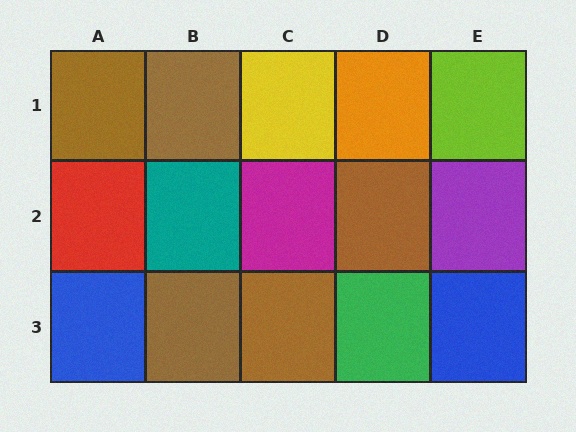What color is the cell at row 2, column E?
Purple.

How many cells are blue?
2 cells are blue.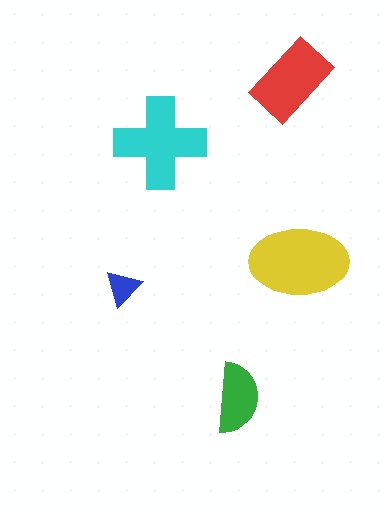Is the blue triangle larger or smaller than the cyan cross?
Smaller.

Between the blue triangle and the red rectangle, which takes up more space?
The red rectangle.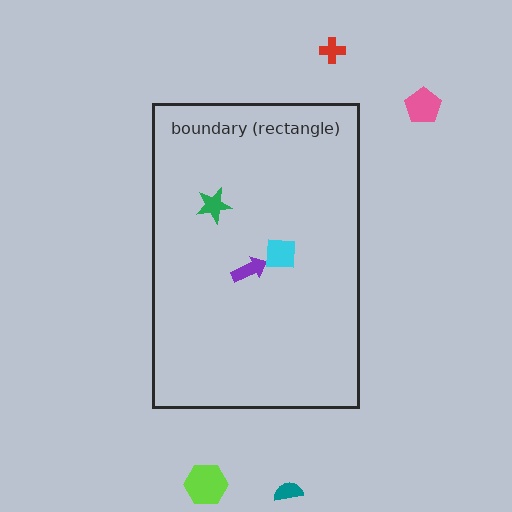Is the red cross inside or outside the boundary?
Outside.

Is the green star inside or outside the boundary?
Inside.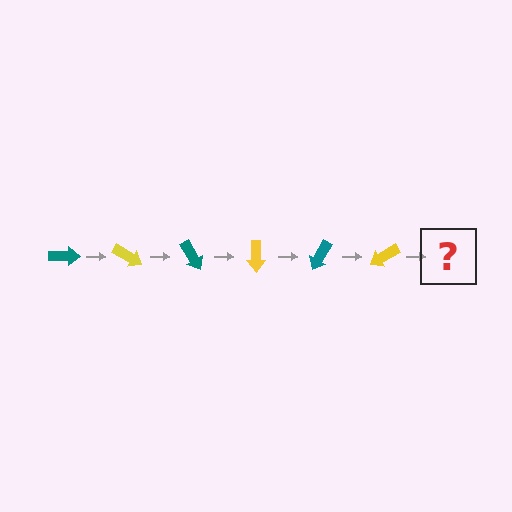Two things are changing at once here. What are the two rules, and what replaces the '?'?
The two rules are that it rotates 30 degrees each step and the color cycles through teal and yellow. The '?' should be a teal arrow, rotated 180 degrees from the start.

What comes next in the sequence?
The next element should be a teal arrow, rotated 180 degrees from the start.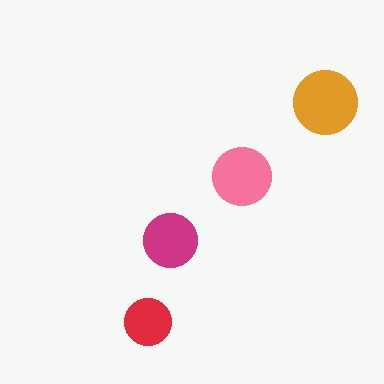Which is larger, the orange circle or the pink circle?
The orange one.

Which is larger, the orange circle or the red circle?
The orange one.